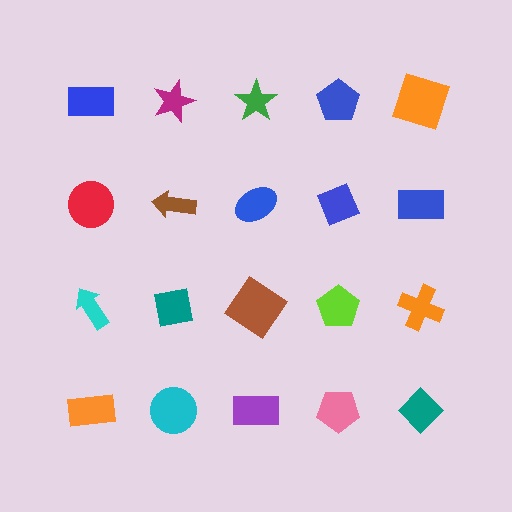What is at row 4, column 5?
A teal diamond.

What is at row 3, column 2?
A teal square.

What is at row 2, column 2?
A brown arrow.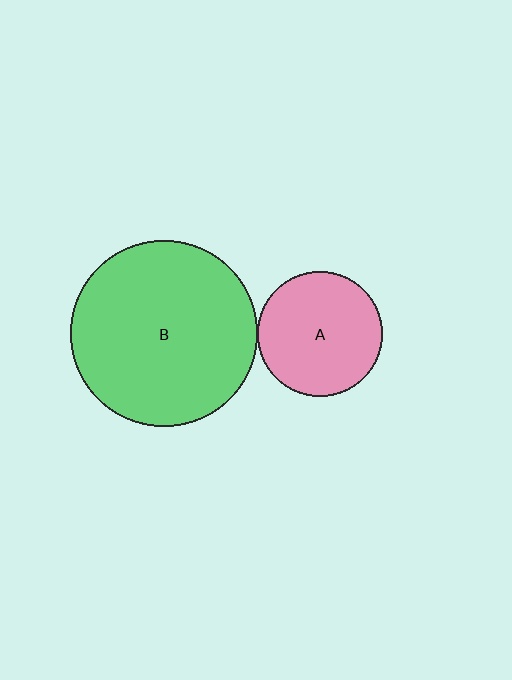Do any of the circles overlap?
No, none of the circles overlap.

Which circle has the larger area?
Circle B (green).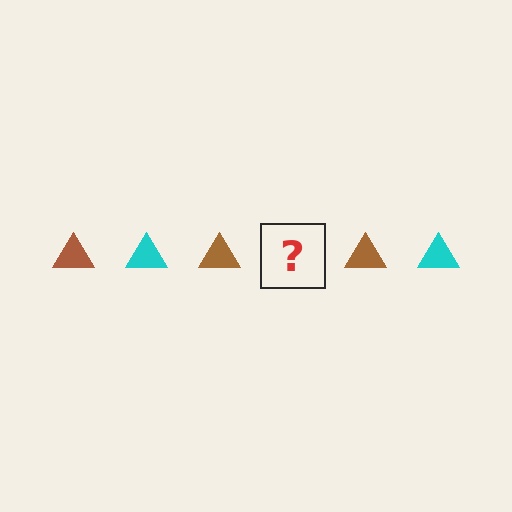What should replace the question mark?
The question mark should be replaced with a cyan triangle.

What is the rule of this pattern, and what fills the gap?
The rule is that the pattern cycles through brown, cyan triangles. The gap should be filled with a cyan triangle.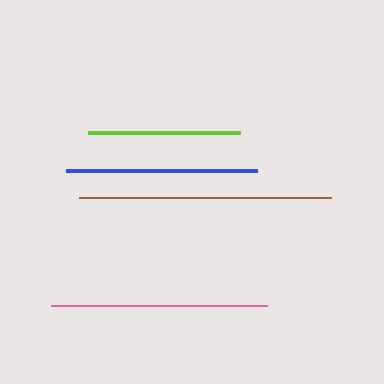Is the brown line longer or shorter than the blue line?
The brown line is longer than the blue line.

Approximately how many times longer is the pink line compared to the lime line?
The pink line is approximately 1.4 times the length of the lime line.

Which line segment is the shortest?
The lime line is the shortest at approximately 152 pixels.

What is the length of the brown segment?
The brown segment is approximately 252 pixels long.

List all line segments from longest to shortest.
From longest to shortest: brown, pink, blue, lime.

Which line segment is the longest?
The brown line is the longest at approximately 252 pixels.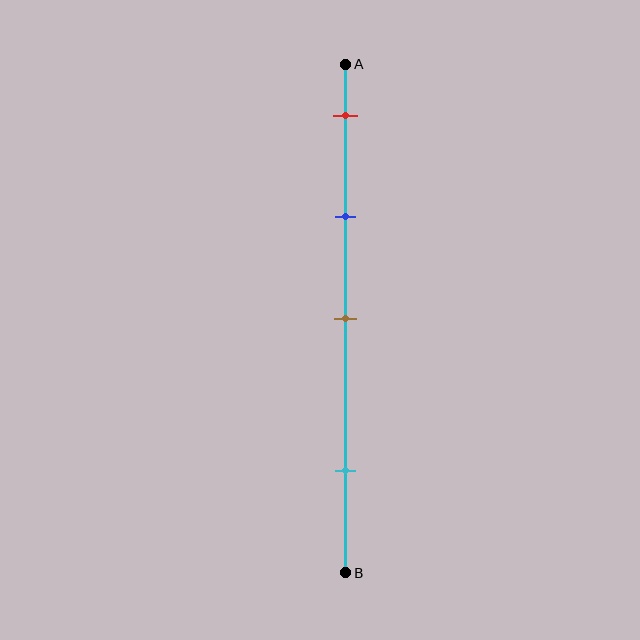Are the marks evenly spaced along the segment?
No, the marks are not evenly spaced.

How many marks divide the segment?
There are 4 marks dividing the segment.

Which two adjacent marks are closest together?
The red and blue marks are the closest adjacent pair.